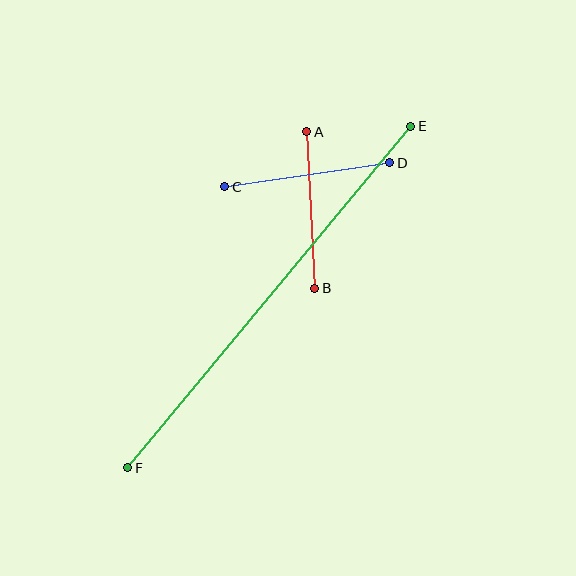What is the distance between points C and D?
The distance is approximately 167 pixels.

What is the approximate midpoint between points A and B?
The midpoint is at approximately (311, 210) pixels.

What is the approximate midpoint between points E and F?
The midpoint is at approximately (269, 297) pixels.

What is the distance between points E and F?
The distance is approximately 443 pixels.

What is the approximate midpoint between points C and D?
The midpoint is at approximately (307, 175) pixels.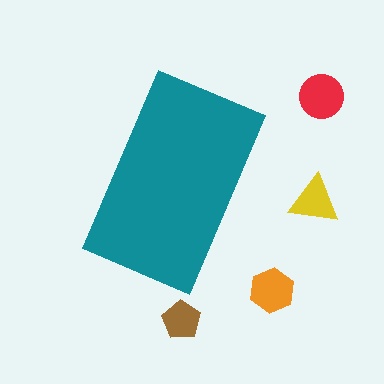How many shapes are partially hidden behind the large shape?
0 shapes are partially hidden.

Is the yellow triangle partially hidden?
No, the yellow triangle is fully visible.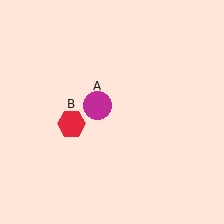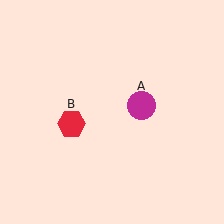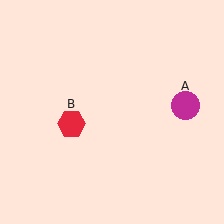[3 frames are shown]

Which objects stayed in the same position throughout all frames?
Red hexagon (object B) remained stationary.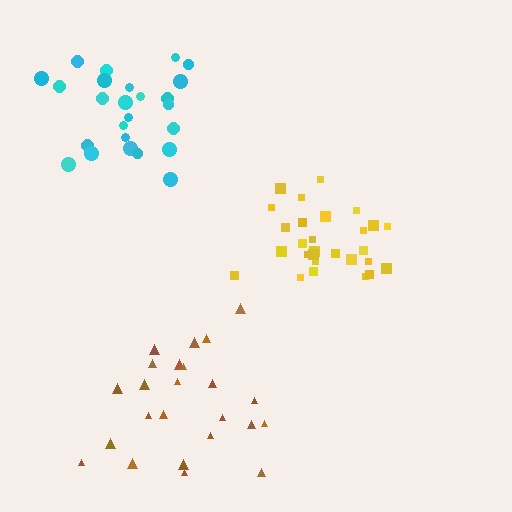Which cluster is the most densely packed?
Yellow.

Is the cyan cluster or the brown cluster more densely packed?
Cyan.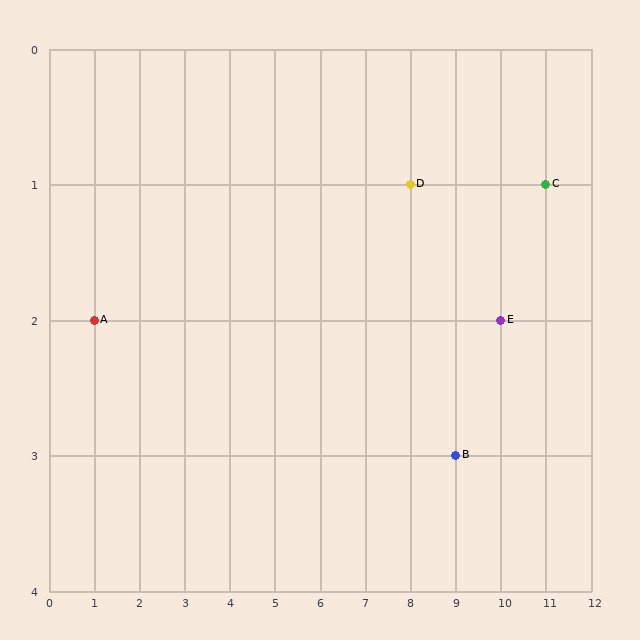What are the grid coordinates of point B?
Point B is at grid coordinates (9, 3).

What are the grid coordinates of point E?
Point E is at grid coordinates (10, 2).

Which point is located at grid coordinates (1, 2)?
Point A is at (1, 2).